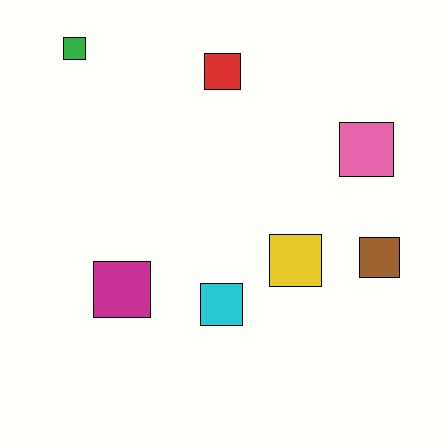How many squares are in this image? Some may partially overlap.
There are 7 squares.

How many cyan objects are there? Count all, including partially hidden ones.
There is 1 cyan object.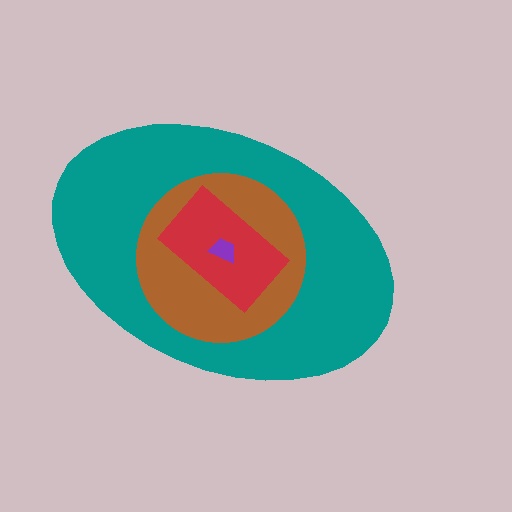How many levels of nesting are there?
4.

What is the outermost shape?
The teal ellipse.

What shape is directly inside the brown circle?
The red rectangle.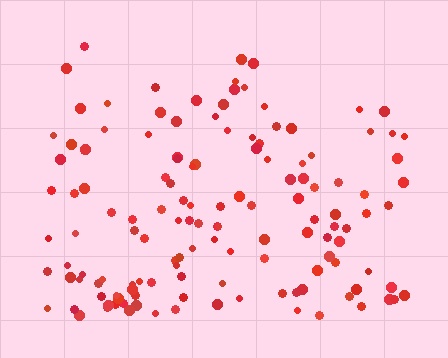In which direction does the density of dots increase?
From top to bottom, with the bottom side densest.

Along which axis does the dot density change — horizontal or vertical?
Vertical.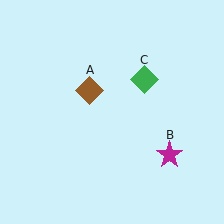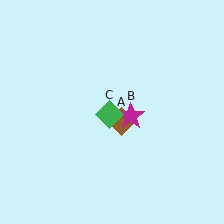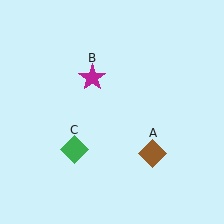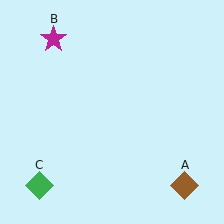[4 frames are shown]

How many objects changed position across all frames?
3 objects changed position: brown diamond (object A), magenta star (object B), green diamond (object C).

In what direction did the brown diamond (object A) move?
The brown diamond (object A) moved down and to the right.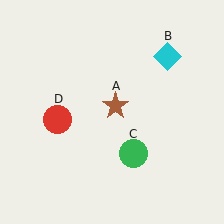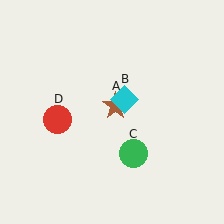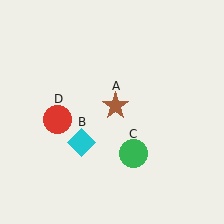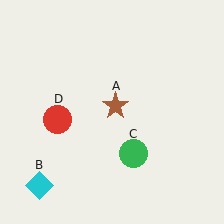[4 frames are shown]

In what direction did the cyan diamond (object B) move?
The cyan diamond (object B) moved down and to the left.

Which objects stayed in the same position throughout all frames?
Brown star (object A) and green circle (object C) and red circle (object D) remained stationary.